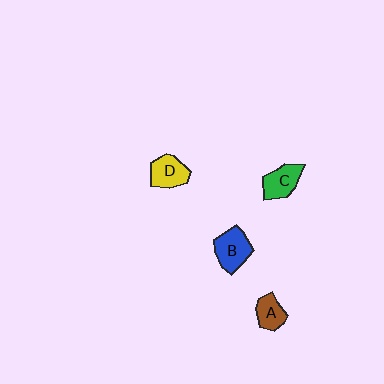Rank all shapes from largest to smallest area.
From largest to smallest: B (blue), C (green), D (yellow), A (brown).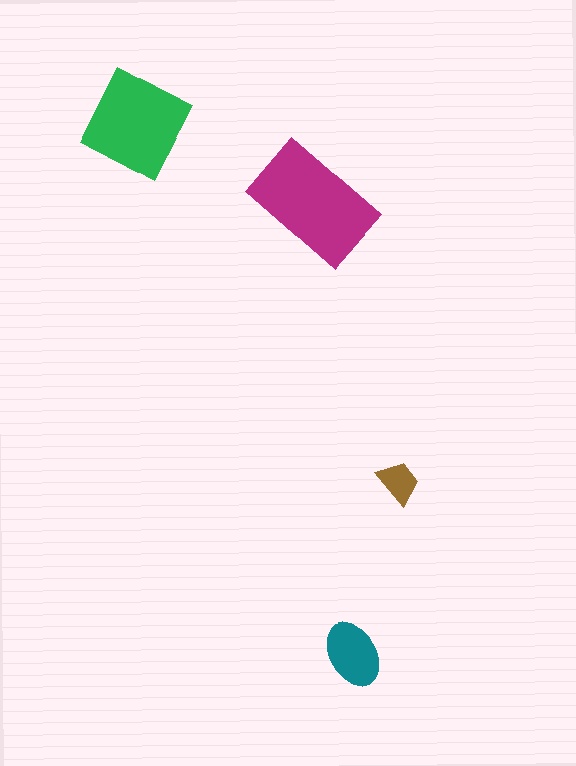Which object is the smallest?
The brown trapezoid.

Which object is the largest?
The magenta rectangle.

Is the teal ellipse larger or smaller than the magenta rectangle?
Smaller.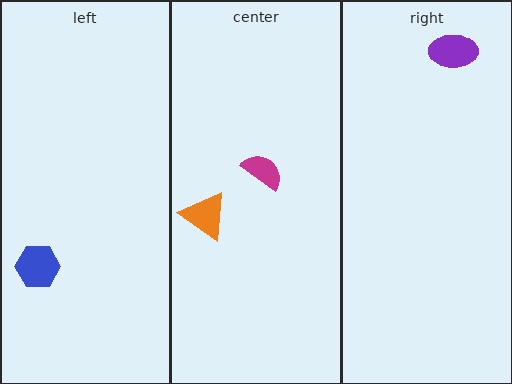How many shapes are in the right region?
1.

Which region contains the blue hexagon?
The left region.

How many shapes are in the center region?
2.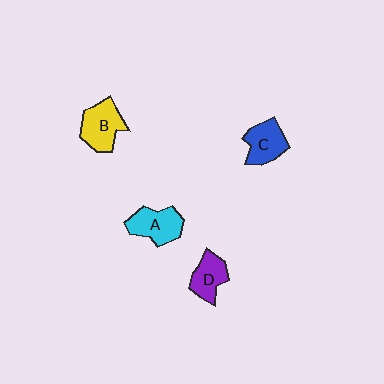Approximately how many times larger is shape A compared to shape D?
Approximately 1.2 times.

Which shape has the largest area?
Shape B (yellow).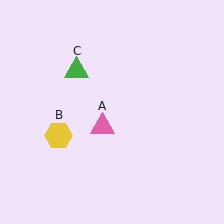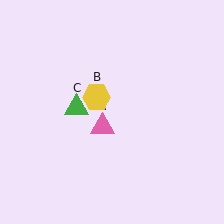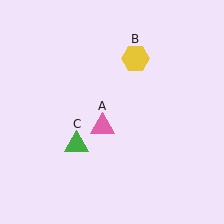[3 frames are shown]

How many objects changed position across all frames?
2 objects changed position: yellow hexagon (object B), green triangle (object C).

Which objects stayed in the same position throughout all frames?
Pink triangle (object A) remained stationary.